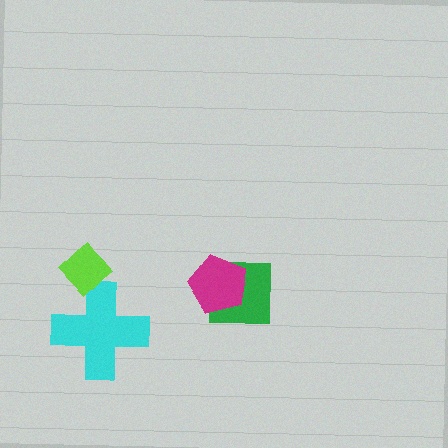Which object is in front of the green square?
The magenta pentagon is in front of the green square.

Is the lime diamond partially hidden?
No, no other shape covers it.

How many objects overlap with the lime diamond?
1 object overlaps with the lime diamond.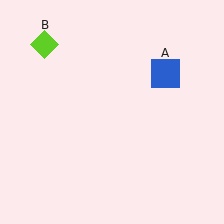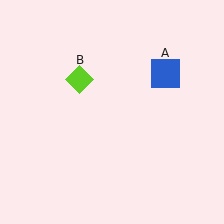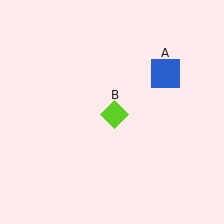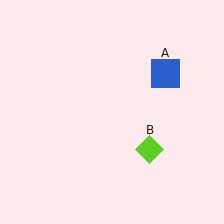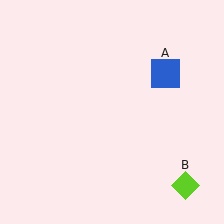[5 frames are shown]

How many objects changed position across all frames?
1 object changed position: lime diamond (object B).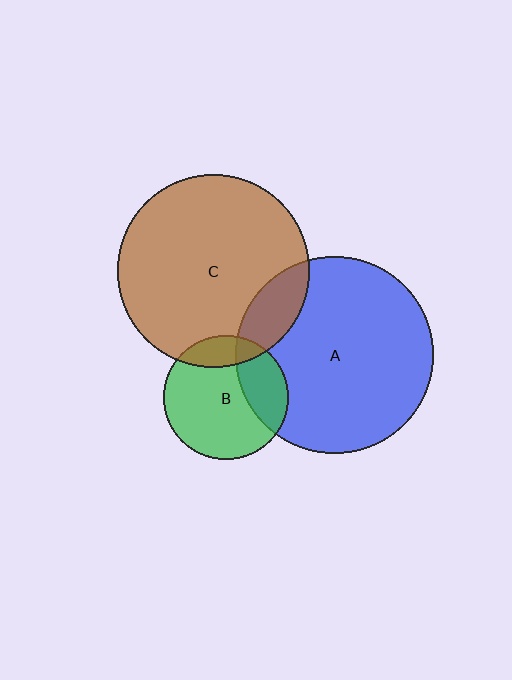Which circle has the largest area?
Circle A (blue).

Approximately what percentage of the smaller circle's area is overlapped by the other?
Approximately 25%.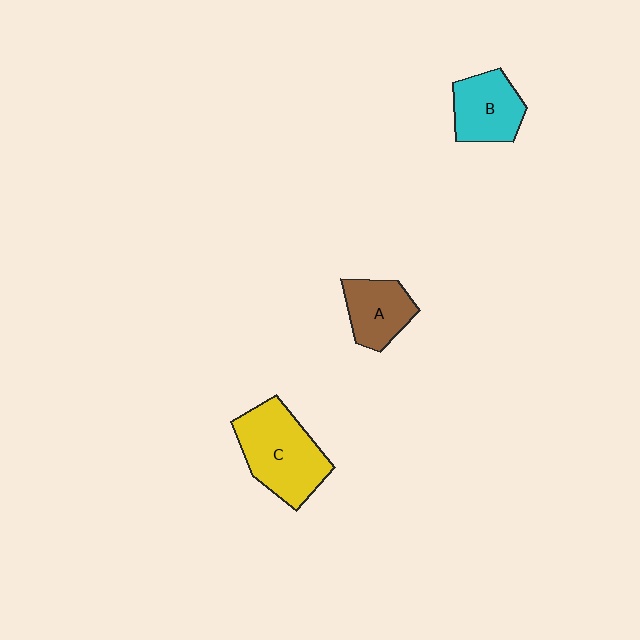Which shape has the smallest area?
Shape A (brown).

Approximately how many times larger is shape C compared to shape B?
Approximately 1.5 times.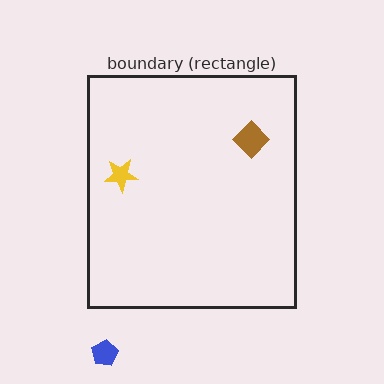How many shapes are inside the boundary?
2 inside, 1 outside.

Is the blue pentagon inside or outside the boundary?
Outside.